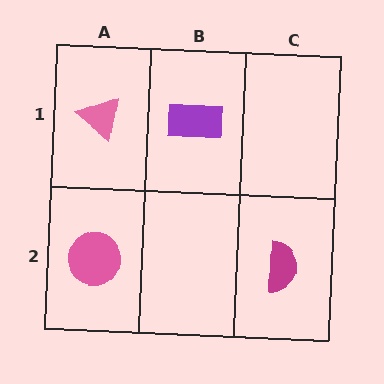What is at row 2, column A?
A pink circle.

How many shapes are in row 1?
2 shapes.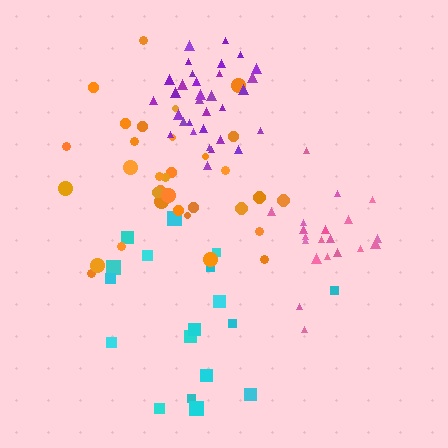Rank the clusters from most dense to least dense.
purple, pink, orange, cyan.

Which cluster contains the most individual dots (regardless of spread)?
Orange (33).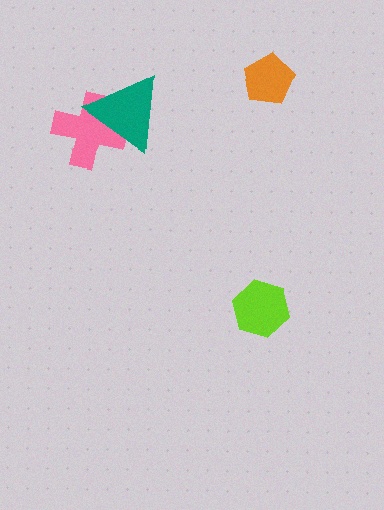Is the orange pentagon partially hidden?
No, no other shape covers it.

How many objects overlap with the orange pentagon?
0 objects overlap with the orange pentagon.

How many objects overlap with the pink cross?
1 object overlaps with the pink cross.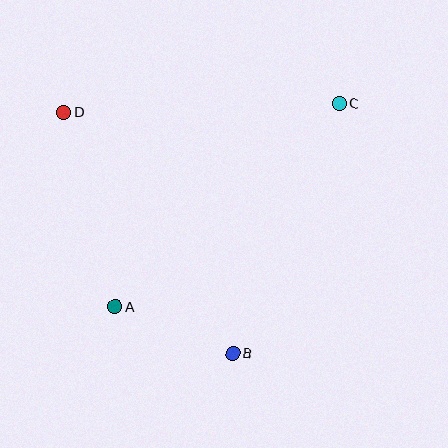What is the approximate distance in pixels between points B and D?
The distance between B and D is approximately 294 pixels.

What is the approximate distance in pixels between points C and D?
The distance between C and D is approximately 276 pixels.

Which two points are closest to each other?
Points A and B are closest to each other.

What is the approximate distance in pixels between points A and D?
The distance between A and D is approximately 201 pixels.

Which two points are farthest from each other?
Points A and C are farthest from each other.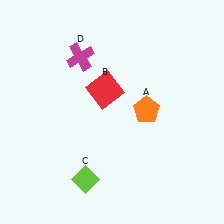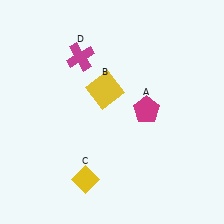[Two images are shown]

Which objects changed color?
A changed from orange to magenta. B changed from red to yellow. C changed from lime to yellow.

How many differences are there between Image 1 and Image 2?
There are 3 differences between the two images.